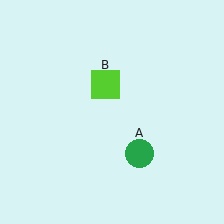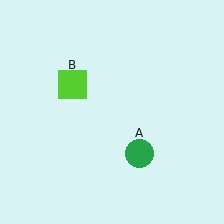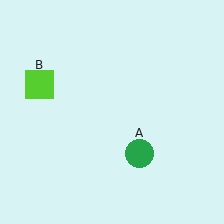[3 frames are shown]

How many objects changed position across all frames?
1 object changed position: lime square (object B).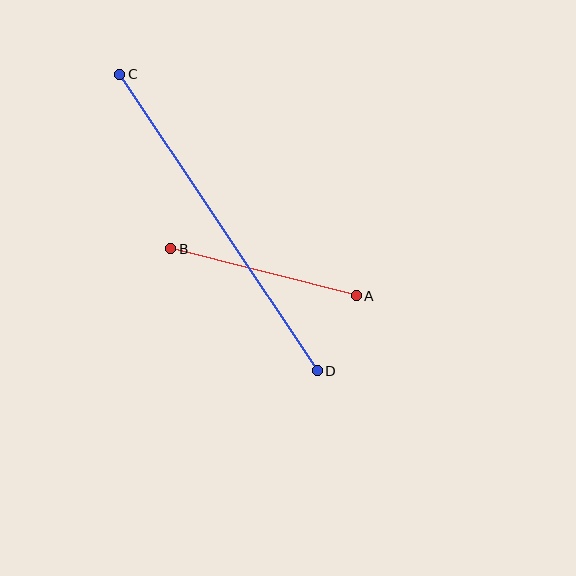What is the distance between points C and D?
The distance is approximately 356 pixels.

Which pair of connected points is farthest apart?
Points C and D are farthest apart.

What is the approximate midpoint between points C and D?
The midpoint is at approximately (218, 222) pixels.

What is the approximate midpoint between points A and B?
The midpoint is at approximately (264, 272) pixels.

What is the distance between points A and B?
The distance is approximately 191 pixels.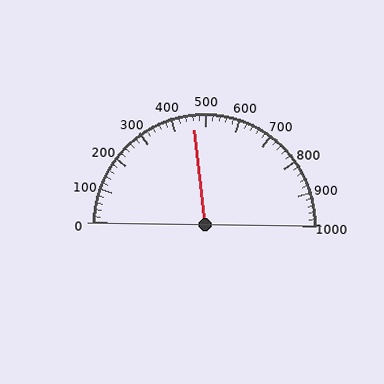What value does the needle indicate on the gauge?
The needle indicates approximately 460.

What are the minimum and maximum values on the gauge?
The gauge ranges from 0 to 1000.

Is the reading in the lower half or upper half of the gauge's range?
The reading is in the lower half of the range (0 to 1000).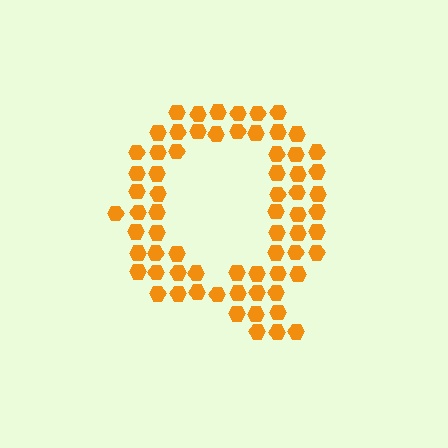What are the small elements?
The small elements are hexagons.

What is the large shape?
The large shape is the letter Q.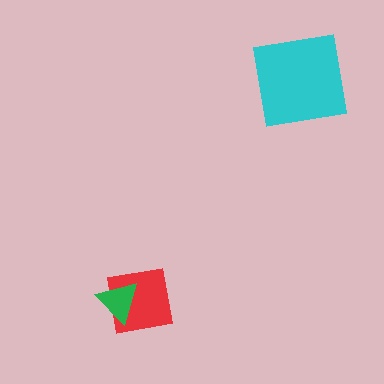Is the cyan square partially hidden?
No, no other shape covers it.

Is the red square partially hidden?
Yes, it is partially covered by another shape.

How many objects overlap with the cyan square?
0 objects overlap with the cyan square.